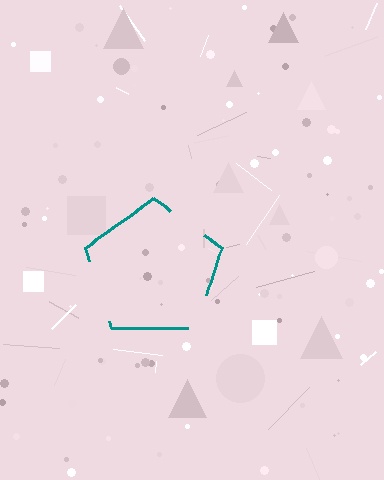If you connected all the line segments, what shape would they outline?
They would outline a pentagon.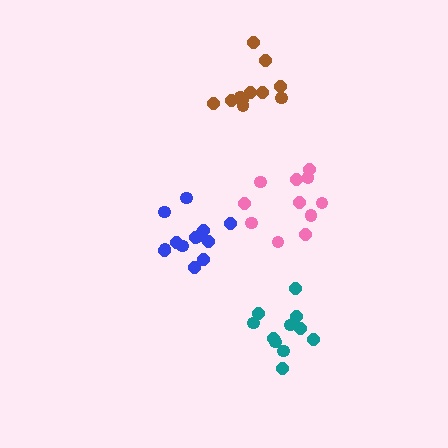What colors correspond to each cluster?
The clusters are colored: pink, teal, brown, blue.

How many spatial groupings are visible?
There are 4 spatial groupings.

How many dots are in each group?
Group 1: 11 dots, Group 2: 11 dots, Group 3: 11 dots, Group 4: 13 dots (46 total).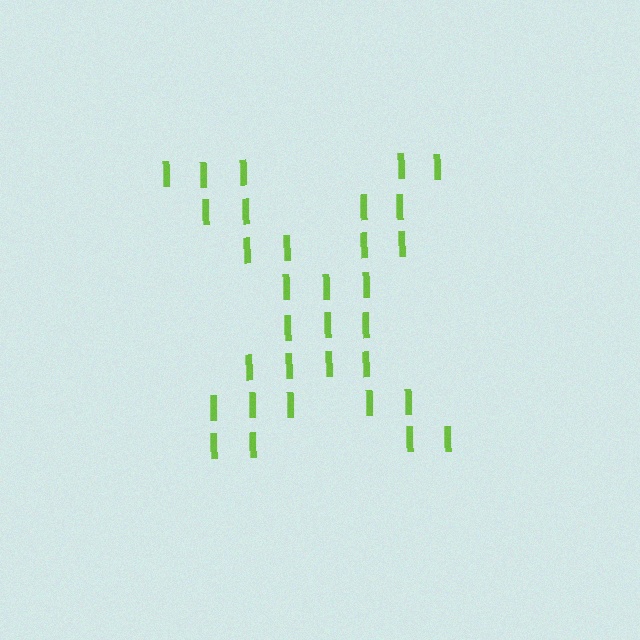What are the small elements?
The small elements are letter I's.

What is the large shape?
The large shape is the letter X.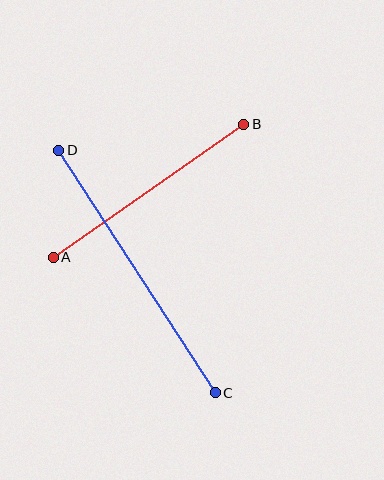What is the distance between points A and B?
The distance is approximately 232 pixels.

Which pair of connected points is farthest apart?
Points C and D are farthest apart.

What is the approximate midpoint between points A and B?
The midpoint is at approximately (149, 191) pixels.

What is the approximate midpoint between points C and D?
The midpoint is at approximately (137, 271) pixels.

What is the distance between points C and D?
The distance is approximately 289 pixels.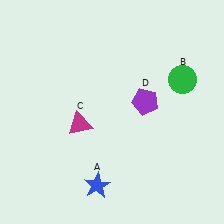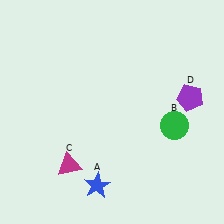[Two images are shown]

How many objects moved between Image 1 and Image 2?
3 objects moved between the two images.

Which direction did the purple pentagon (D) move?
The purple pentagon (D) moved right.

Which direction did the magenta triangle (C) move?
The magenta triangle (C) moved down.